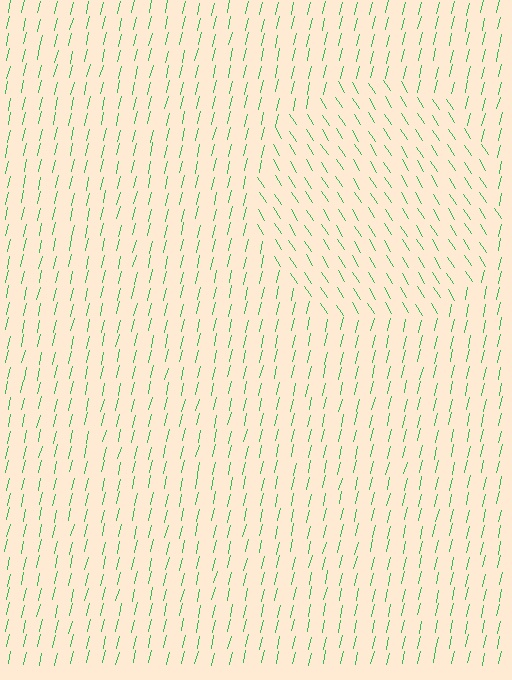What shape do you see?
I see a circle.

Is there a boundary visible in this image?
Yes, there is a texture boundary formed by a change in line orientation.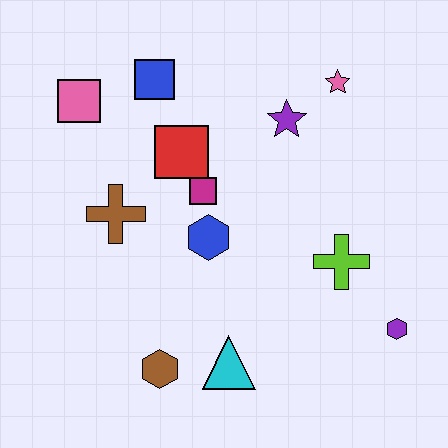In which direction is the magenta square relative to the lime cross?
The magenta square is to the left of the lime cross.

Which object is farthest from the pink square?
The purple hexagon is farthest from the pink square.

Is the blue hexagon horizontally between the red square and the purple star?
Yes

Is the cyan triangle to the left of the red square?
No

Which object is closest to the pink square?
The blue square is closest to the pink square.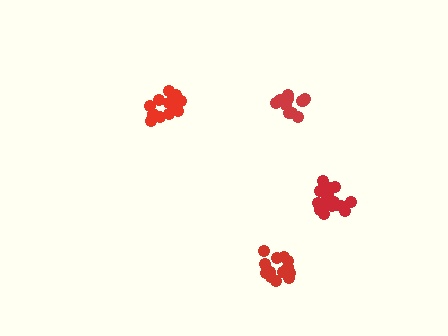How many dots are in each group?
Group 1: 13 dots, Group 2: 13 dots, Group 3: 13 dots, Group 4: 19 dots (58 total).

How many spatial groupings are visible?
There are 4 spatial groupings.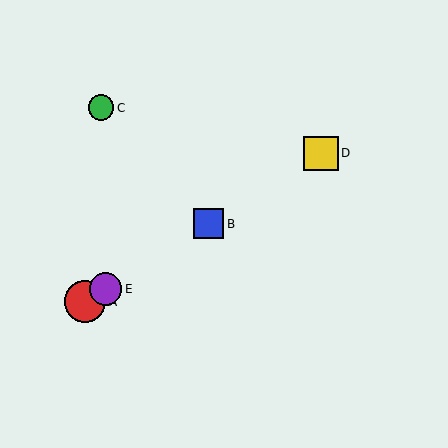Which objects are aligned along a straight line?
Objects A, B, D, E are aligned along a straight line.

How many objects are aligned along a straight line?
4 objects (A, B, D, E) are aligned along a straight line.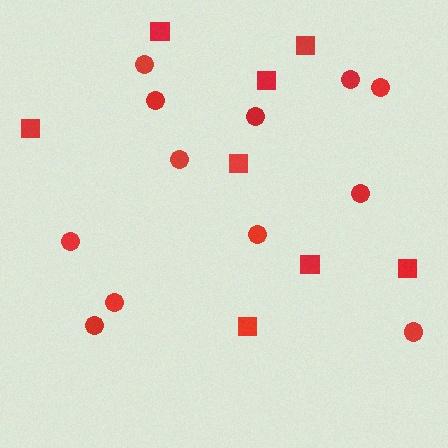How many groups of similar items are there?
There are 2 groups: one group of squares (8) and one group of circles (12).